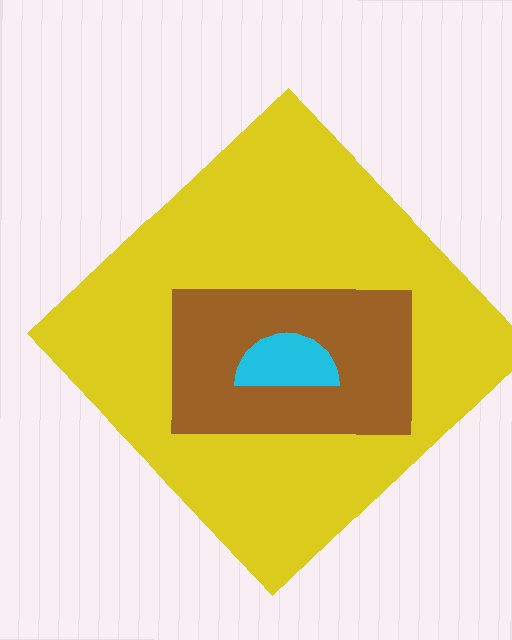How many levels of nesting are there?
3.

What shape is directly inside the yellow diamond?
The brown rectangle.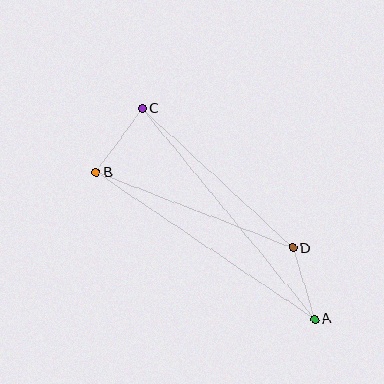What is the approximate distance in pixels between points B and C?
The distance between B and C is approximately 79 pixels.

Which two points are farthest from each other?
Points A and C are farthest from each other.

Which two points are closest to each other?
Points A and D are closest to each other.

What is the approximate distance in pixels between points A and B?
The distance between A and B is approximately 263 pixels.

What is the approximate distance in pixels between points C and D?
The distance between C and D is approximately 206 pixels.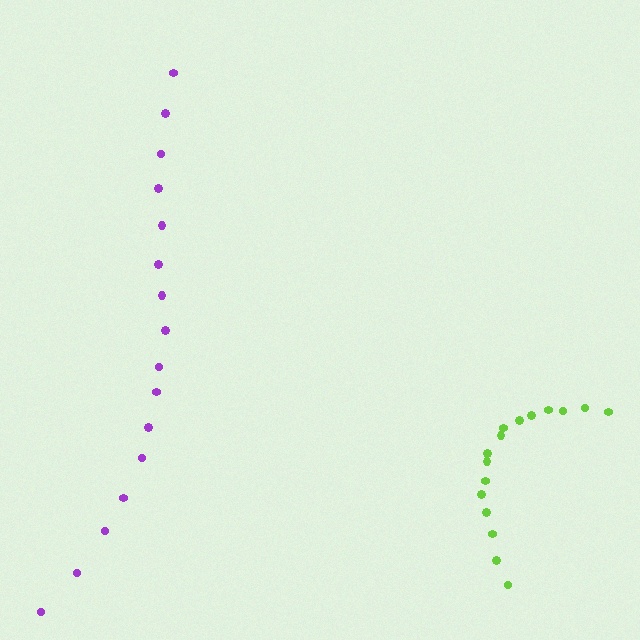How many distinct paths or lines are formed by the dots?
There are 2 distinct paths.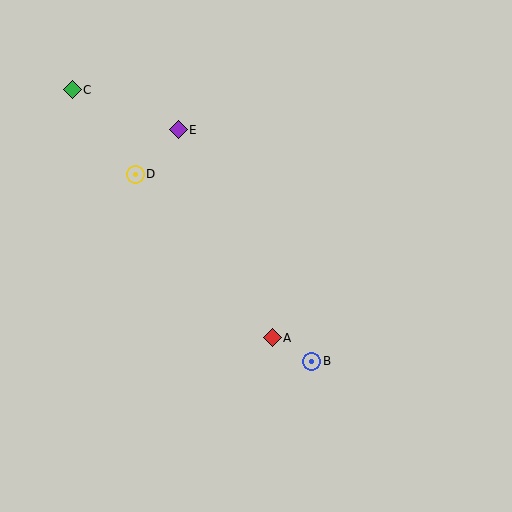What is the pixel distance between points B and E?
The distance between B and E is 267 pixels.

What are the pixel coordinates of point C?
Point C is at (72, 90).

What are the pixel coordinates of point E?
Point E is at (178, 130).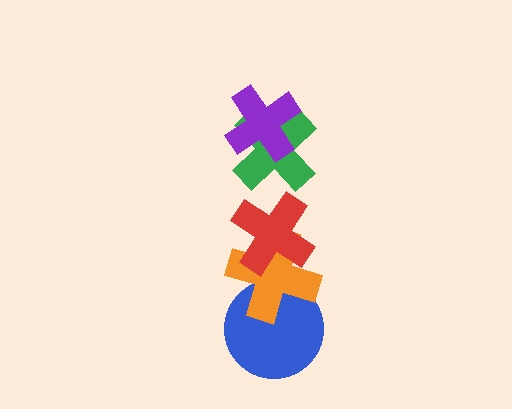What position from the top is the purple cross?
The purple cross is 1st from the top.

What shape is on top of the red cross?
The green cross is on top of the red cross.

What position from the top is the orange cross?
The orange cross is 4th from the top.